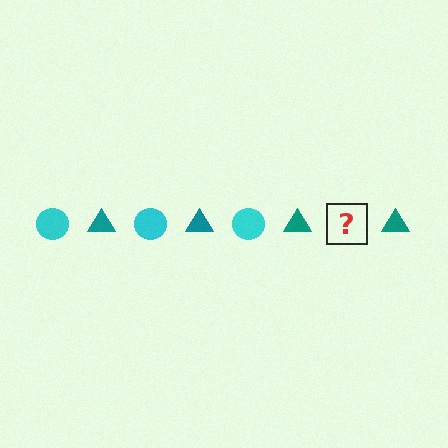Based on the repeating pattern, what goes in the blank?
The blank should be a cyan circle.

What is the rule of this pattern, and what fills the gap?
The rule is that the pattern alternates between cyan circle and teal triangle. The gap should be filled with a cyan circle.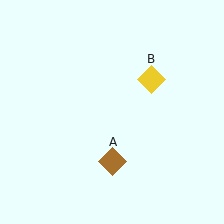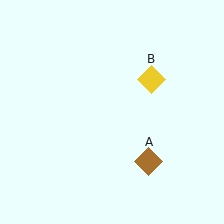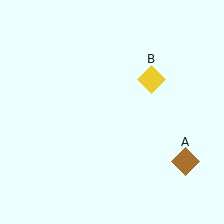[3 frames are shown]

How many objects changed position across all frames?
1 object changed position: brown diamond (object A).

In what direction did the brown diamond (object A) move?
The brown diamond (object A) moved right.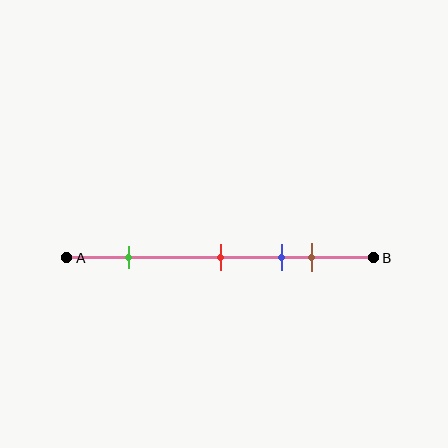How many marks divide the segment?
There are 4 marks dividing the segment.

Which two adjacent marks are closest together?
The blue and brown marks are the closest adjacent pair.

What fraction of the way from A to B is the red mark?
The red mark is approximately 50% (0.5) of the way from A to B.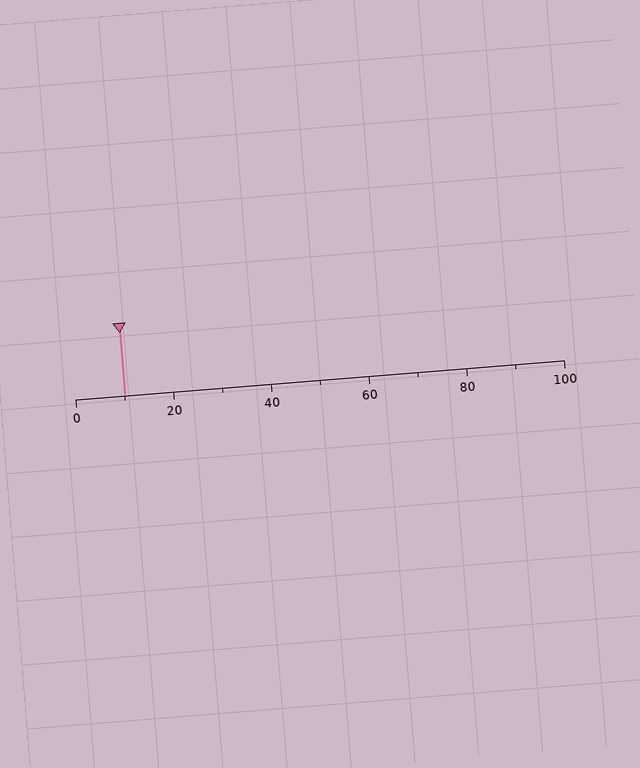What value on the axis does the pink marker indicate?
The marker indicates approximately 10.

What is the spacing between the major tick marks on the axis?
The major ticks are spaced 20 apart.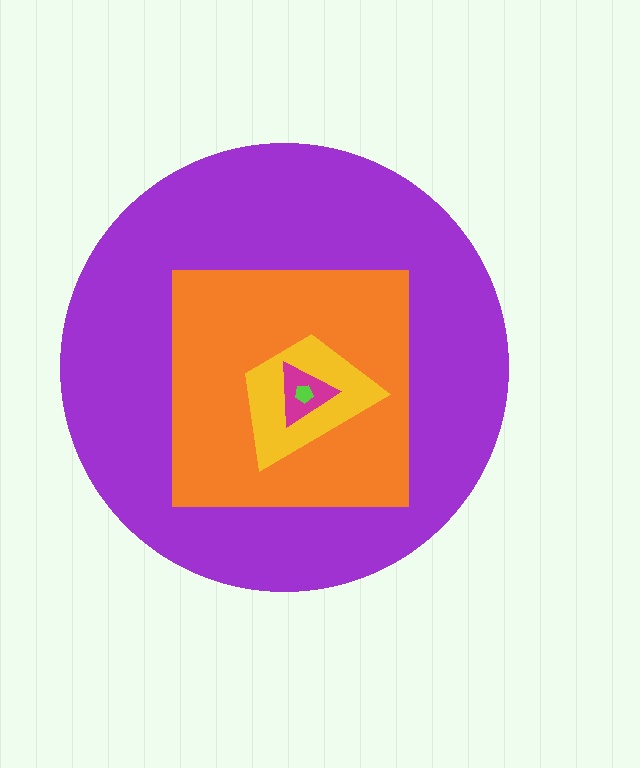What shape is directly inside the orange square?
The yellow trapezoid.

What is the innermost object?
The lime pentagon.